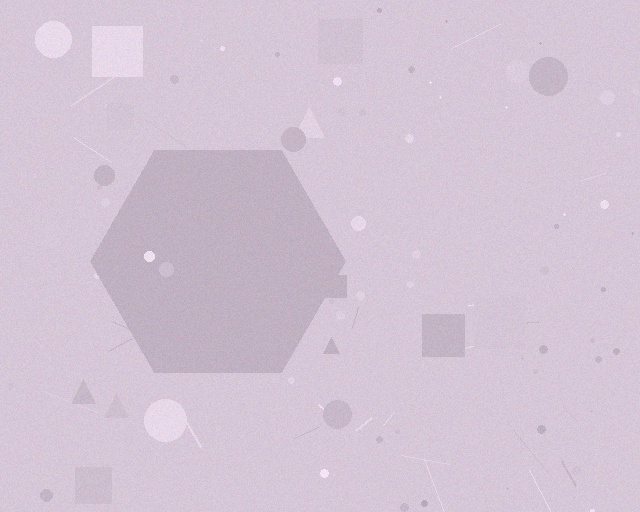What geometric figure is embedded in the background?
A hexagon is embedded in the background.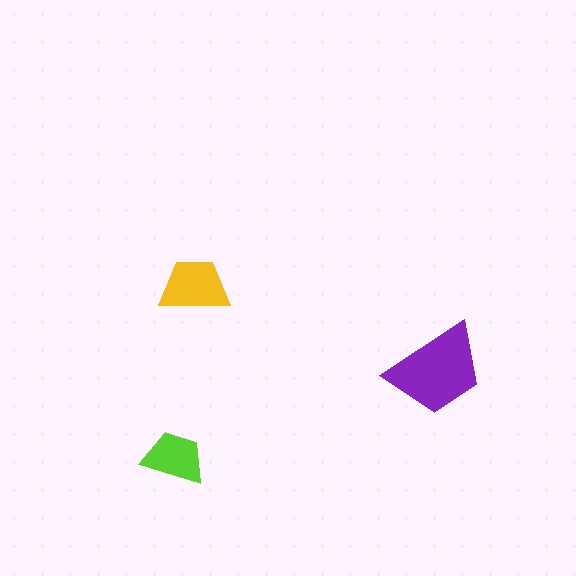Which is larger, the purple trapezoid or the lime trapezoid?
The purple one.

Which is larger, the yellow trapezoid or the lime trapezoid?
The yellow one.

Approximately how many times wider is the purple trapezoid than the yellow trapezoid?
About 1.5 times wider.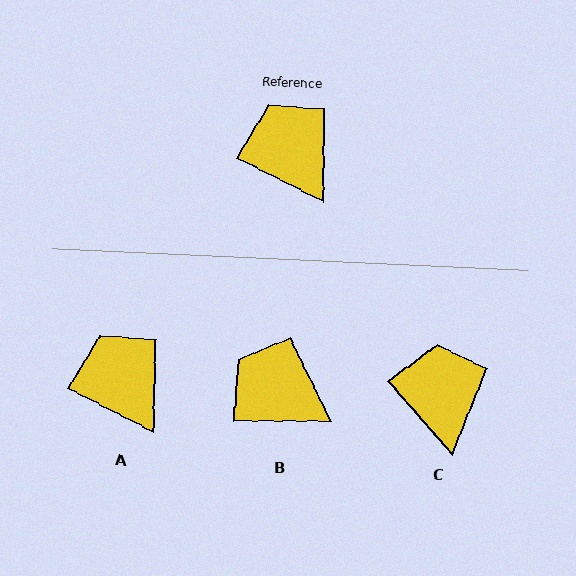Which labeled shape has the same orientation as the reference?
A.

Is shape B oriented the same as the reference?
No, it is off by about 27 degrees.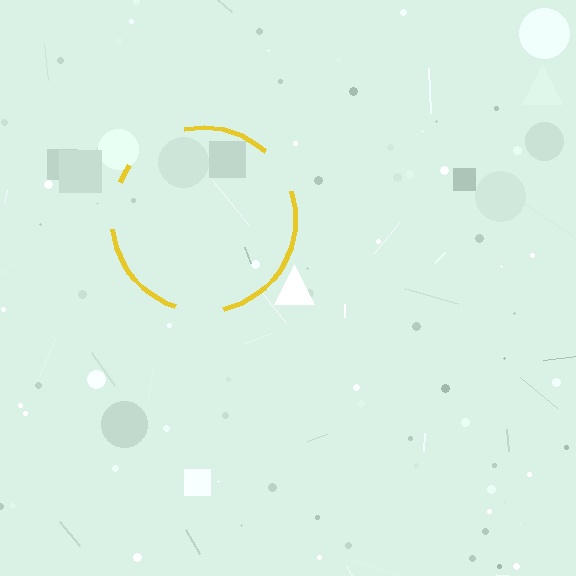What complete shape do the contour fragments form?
The contour fragments form a circle.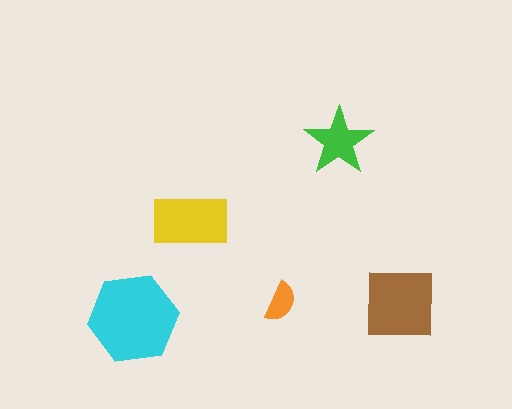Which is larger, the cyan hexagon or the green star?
The cyan hexagon.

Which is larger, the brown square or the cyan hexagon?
The cyan hexagon.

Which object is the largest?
The cyan hexagon.